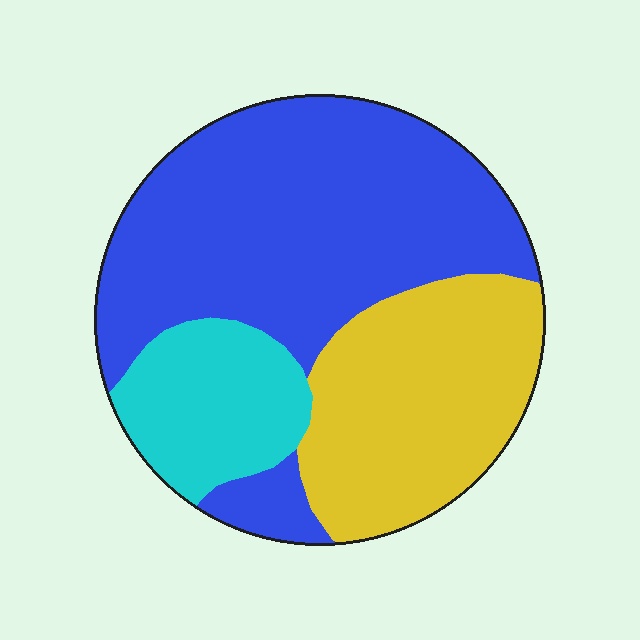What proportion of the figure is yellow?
Yellow covers about 30% of the figure.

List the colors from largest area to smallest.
From largest to smallest: blue, yellow, cyan.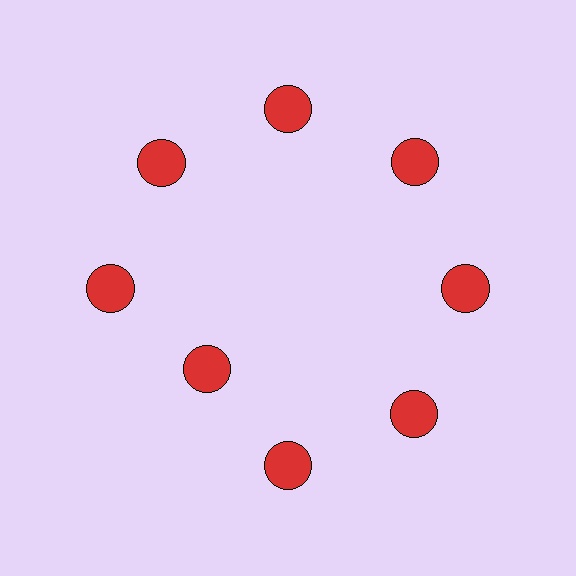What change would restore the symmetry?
The symmetry would be restored by moving it outward, back onto the ring so that all 8 circles sit at equal angles and equal distance from the center.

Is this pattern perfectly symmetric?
No. The 8 red circles are arranged in a ring, but one element near the 8 o'clock position is pulled inward toward the center, breaking the 8-fold rotational symmetry.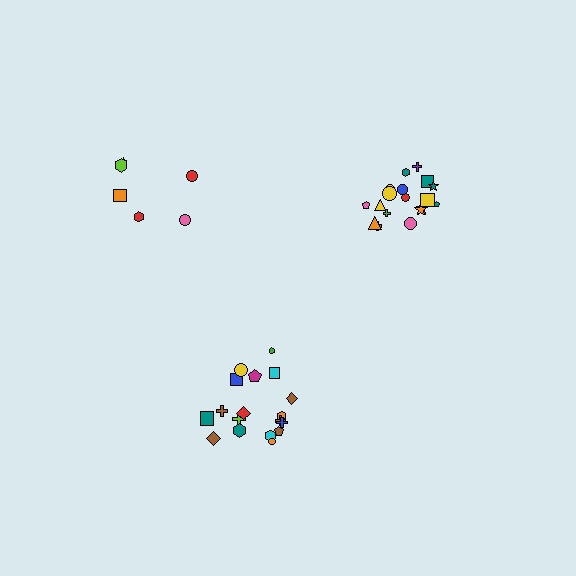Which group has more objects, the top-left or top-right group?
The top-right group.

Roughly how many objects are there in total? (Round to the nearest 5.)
Roughly 40 objects in total.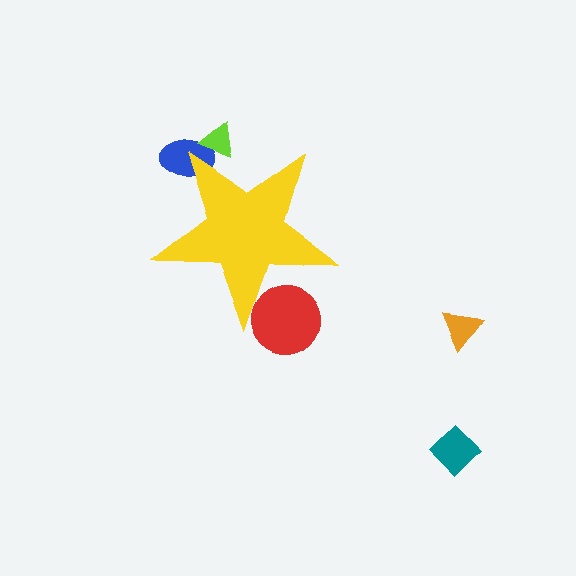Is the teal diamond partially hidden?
No, the teal diamond is fully visible.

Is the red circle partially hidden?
Yes, the red circle is partially hidden behind the yellow star.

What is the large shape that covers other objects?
A yellow star.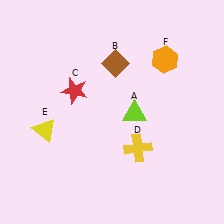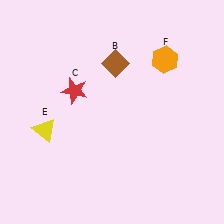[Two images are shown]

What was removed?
The yellow cross (D), the lime triangle (A) were removed in Image 2.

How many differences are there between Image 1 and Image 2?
There are 2 differences between the two images.